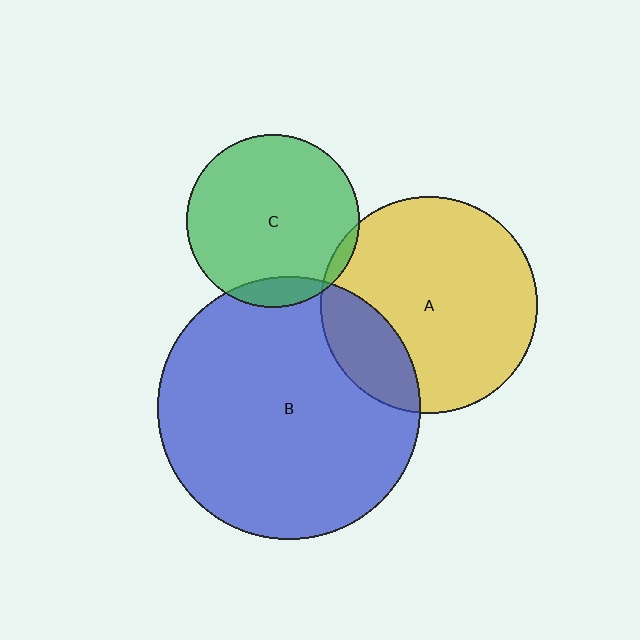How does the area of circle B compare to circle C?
Approximately 2.3 times.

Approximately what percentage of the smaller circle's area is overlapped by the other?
Approximately 10%.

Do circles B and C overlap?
Yes.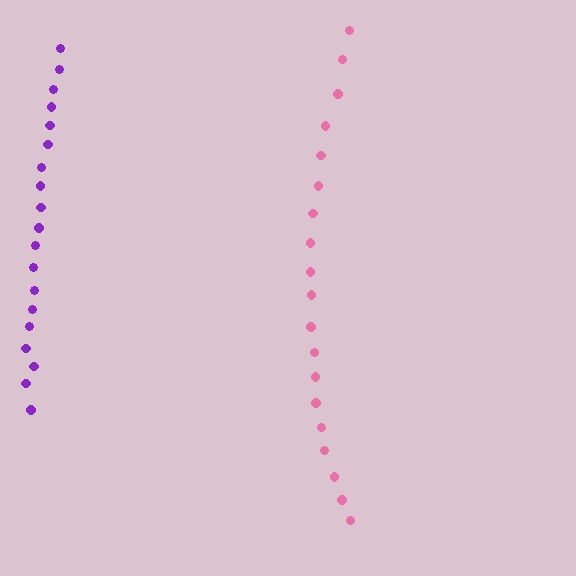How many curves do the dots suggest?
There are 2 distinct paths.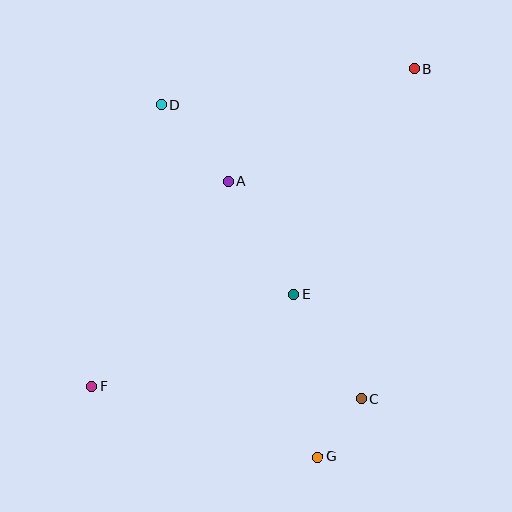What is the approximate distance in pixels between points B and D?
The distance between B and D is approximately 255 pixels.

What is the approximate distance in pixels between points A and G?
The distance between A and G is approximately 289 pixels.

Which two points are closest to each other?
Points C and G are closest to each other.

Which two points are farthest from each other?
Points B and F are farthest from each other.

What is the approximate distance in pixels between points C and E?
The distance between C and E is approximately 125 pixels.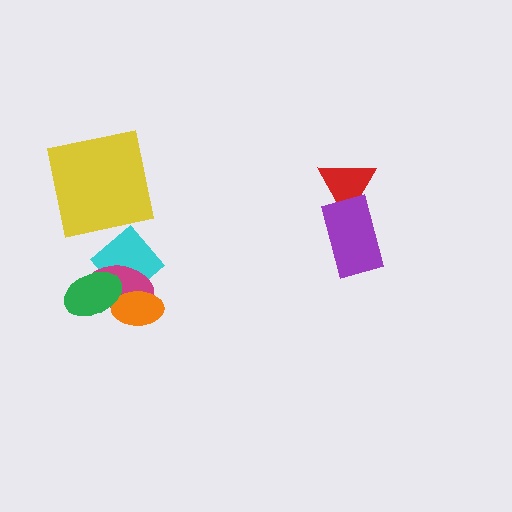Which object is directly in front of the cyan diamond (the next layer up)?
The magenta ellipse is directly in front of the cyan diamond.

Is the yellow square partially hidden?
No, no other shape covers it.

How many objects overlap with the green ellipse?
3 objects overlap with the green ellipse.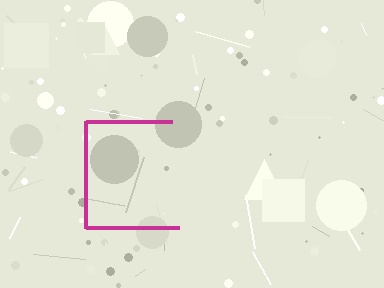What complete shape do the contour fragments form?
The contour fragments form a square.